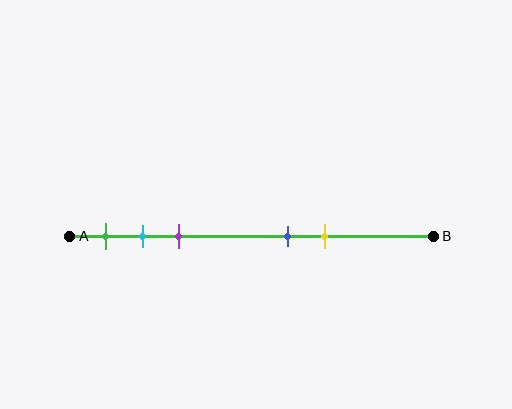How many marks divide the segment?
There are 5 marks dividing the segment.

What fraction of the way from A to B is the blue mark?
The blue mark is approximately 60% (0.6) of the way from A to B.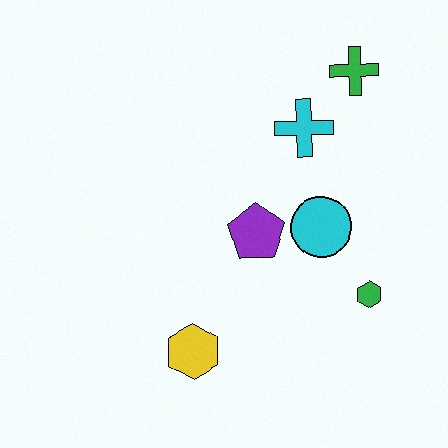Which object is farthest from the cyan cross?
The yellow hexagon is farthest from the cyan cross.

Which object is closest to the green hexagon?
The cyan circle is closest to the green hexagon.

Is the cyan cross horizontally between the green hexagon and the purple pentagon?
Yes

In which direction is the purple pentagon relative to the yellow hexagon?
The purple pentagon is above the yellow hexagon.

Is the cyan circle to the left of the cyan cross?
No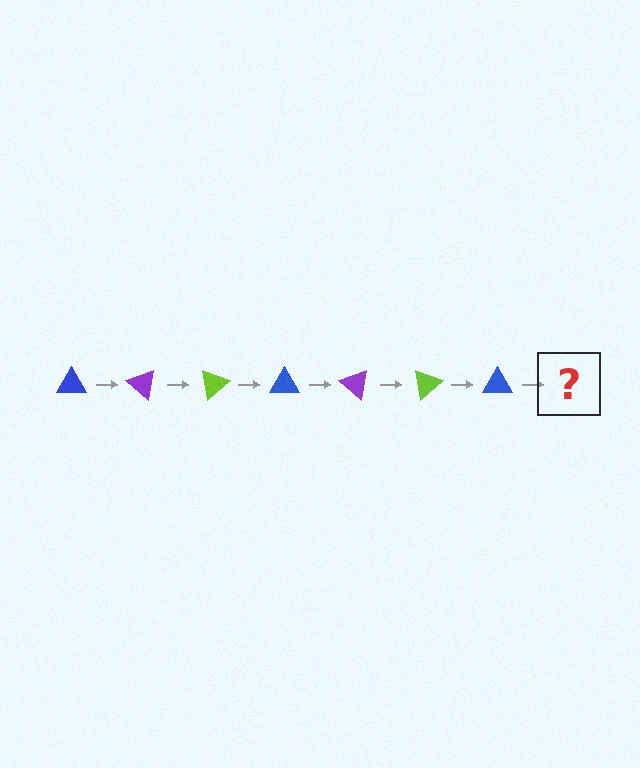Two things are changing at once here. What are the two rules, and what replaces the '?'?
The two rules are that it rotates 40 degrees each step and the color cycles through blue, purple, and lime. The '?' should be a purple triangle, rotated 280 degrees from the start.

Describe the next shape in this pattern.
It should be a purple triangle, rotated 280 degrees from the start.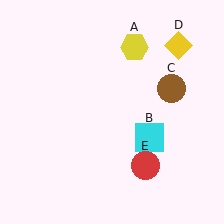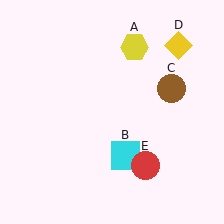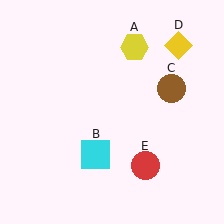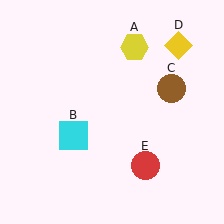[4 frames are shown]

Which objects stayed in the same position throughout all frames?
Yellow hexagon (object A) and brown circle (object C) and yellow diamond (object D) and red circle (object E) remained stationary.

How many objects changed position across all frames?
1 object changed position: cyan square (object B).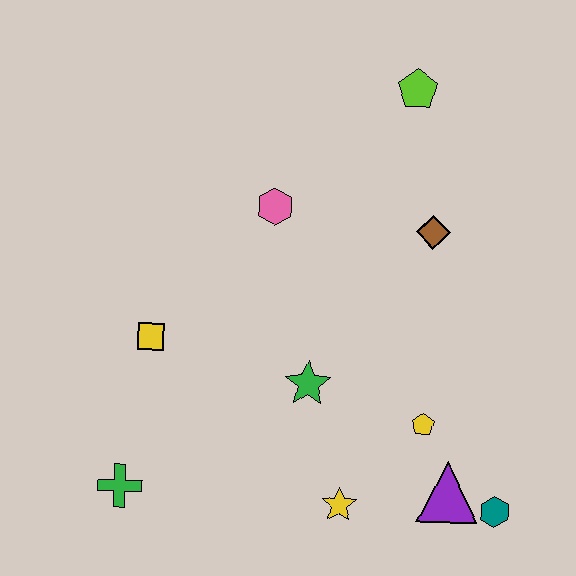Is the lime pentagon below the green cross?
No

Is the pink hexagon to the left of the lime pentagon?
Yes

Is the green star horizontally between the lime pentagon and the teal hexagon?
No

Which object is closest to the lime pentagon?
The brown diamond is closest to the lime pentagon.